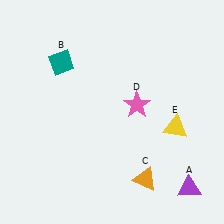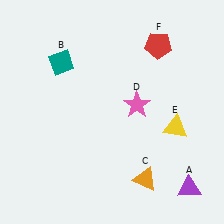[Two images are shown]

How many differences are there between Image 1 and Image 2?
There is 1 difference between the two images.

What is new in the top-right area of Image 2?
A red pentagon (F) was added in the top-right area of Image 2.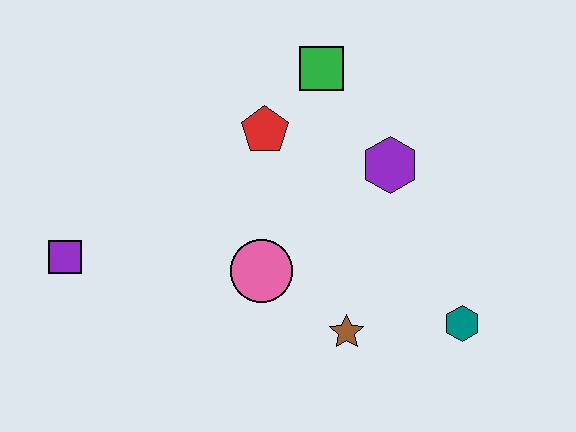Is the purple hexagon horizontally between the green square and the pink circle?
No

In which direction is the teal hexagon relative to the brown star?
The teal hexagon is to the right of the brown star.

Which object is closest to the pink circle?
The brown star is closest to the pink circle.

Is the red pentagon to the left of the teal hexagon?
Yes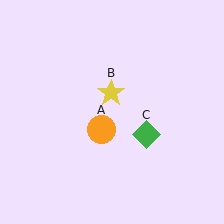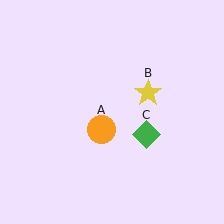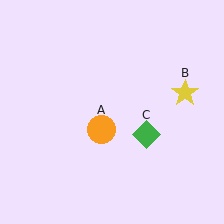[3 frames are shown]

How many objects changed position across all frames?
1 object changed position: yellow star (object B).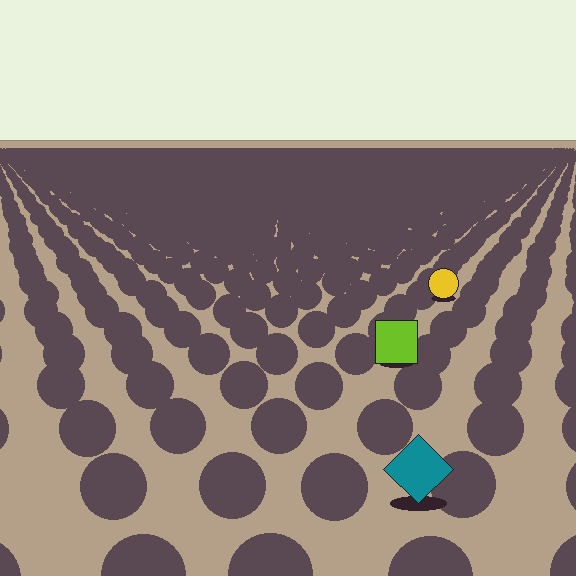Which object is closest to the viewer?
The teal diamond is closest. The texture marks near it are larger and more spread out.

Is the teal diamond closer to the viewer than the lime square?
Yes. The teal diamond is closer — you can tell from the texture gradient: the ground texture is coarser near it.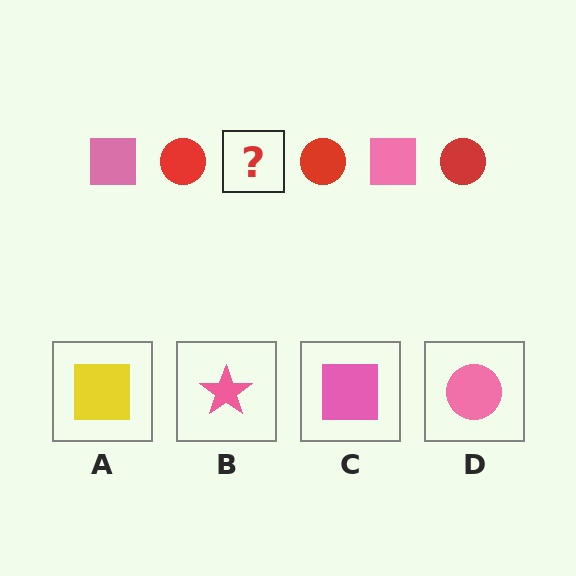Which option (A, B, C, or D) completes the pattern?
C.